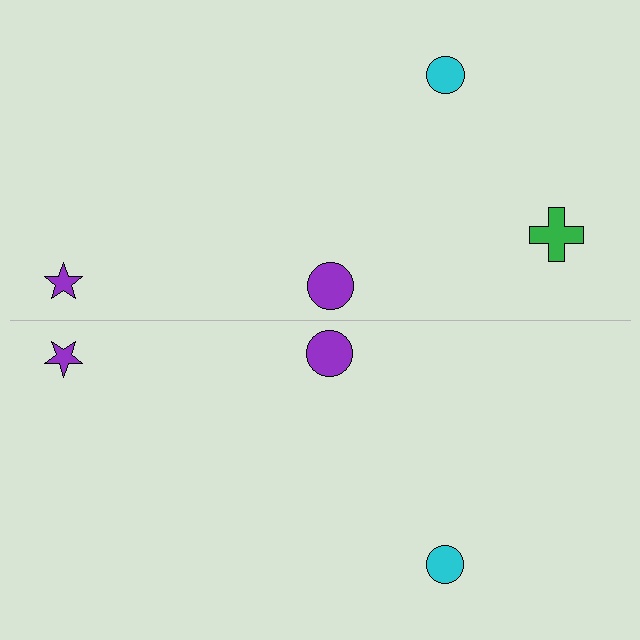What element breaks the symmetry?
A green cross is missing from the bottom side.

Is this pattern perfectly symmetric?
No, the pattern is not perfectly symmetric. A green cross is missing from the bottom side.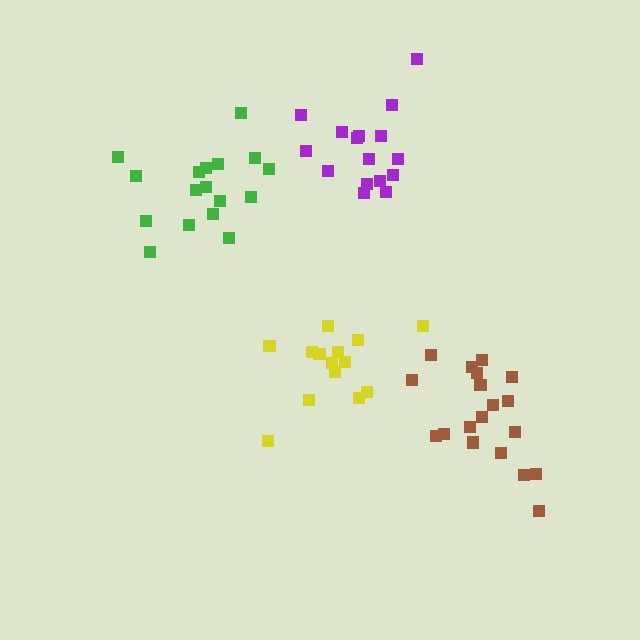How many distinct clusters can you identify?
There are 4 distinct clusters.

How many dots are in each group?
Group 1: 14 dots, Group 2: 19 dots, Group 3: 16 dots, Group 4: 17 dots (66 total).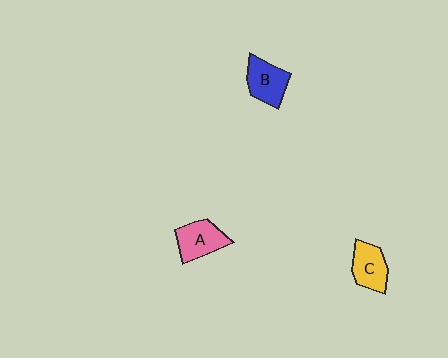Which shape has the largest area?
Shape A (pink).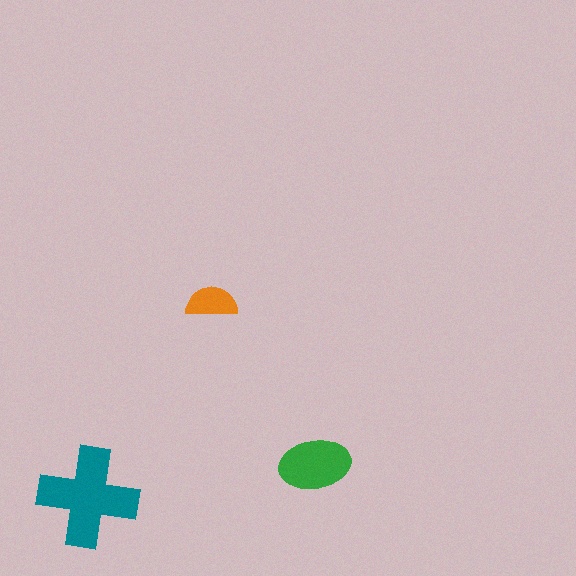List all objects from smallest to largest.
The orange semicircle, the green ellipse, the teal cross.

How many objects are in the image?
There are 3 objects in the image.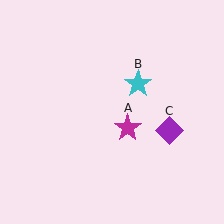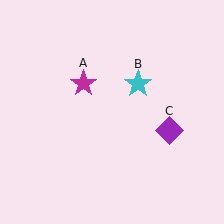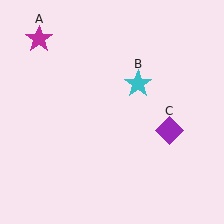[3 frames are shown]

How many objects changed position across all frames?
1 object changed position: magenta star (object A).